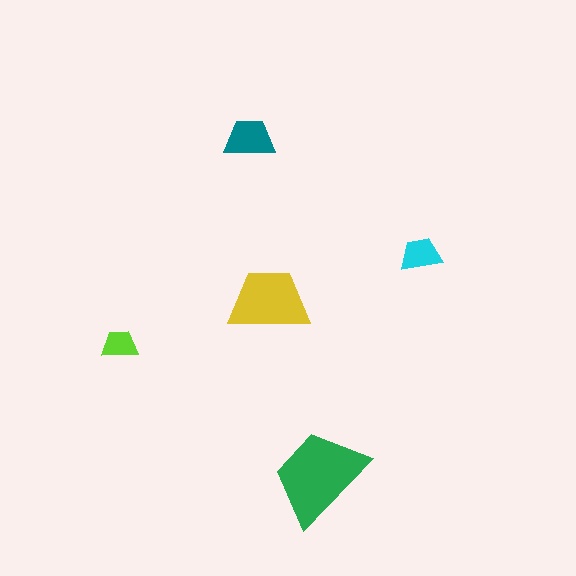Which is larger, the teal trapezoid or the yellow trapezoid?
The yellow one.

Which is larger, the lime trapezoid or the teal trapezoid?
The teal one.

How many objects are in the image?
There are 5 objects in the image.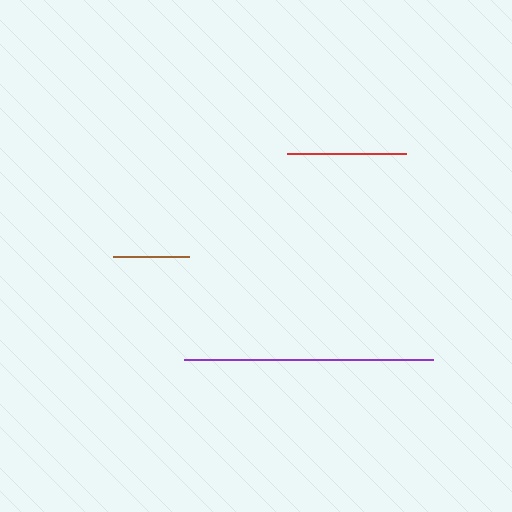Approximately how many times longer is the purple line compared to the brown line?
The purple line is approximately 3.3 times the length of the brown line.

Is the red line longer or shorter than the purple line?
The purple line is longer than the red line.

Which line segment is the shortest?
The brown line is the shortest at approximately 76 pixels.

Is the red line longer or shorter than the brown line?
The red line is longer than the brown line.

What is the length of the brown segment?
The brown segment is approximately 76 pixels long.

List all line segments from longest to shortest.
From longest to shortest: purple, red, brown.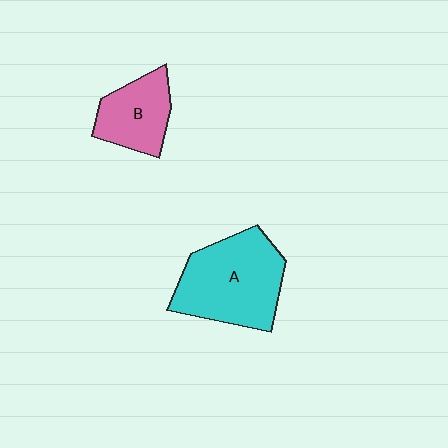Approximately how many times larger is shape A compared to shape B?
Approximately 1.8 times.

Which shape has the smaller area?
Shape B (pink).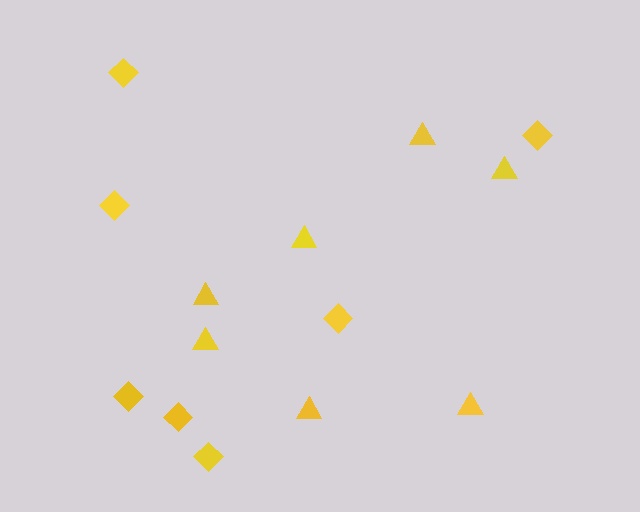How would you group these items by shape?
There are 2 groups: one group of diamonds (7) and one group of triangles (7).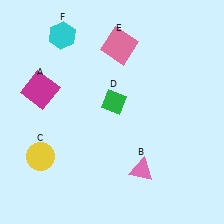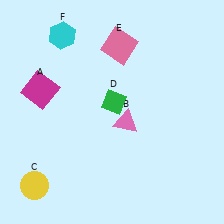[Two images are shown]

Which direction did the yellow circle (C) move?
The yellow circle (C) moved down.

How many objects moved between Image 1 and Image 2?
2 objects moved between the two images.